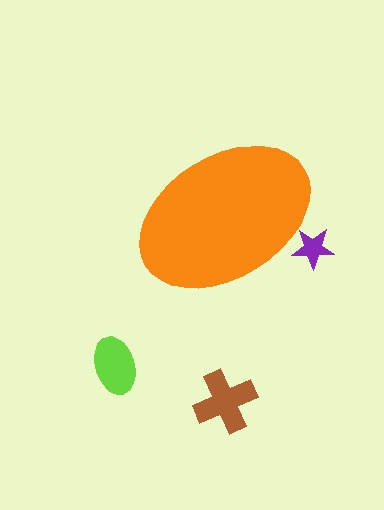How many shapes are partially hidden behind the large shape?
1 shape is partially hidden.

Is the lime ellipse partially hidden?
No, the lime ellipse is fully visible.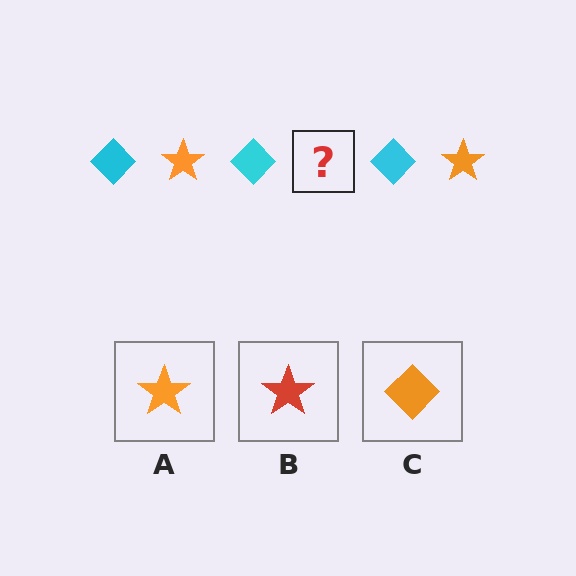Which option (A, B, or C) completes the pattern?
A.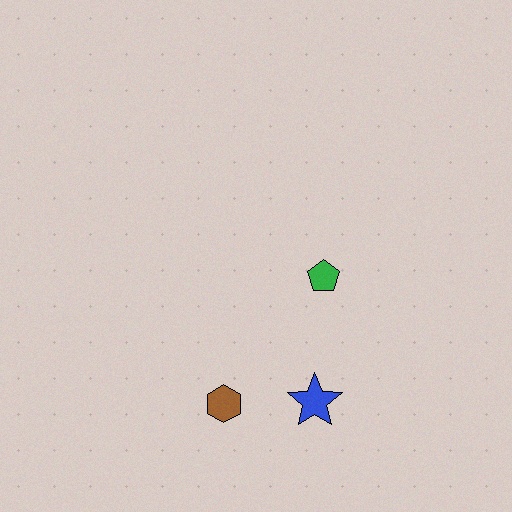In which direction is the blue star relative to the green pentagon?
The blue star is below the green pentagon.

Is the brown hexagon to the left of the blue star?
Yes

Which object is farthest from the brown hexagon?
The green pentagon is farthest from the brown hexagon.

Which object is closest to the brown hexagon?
The blue star is closest to the brown hexagon.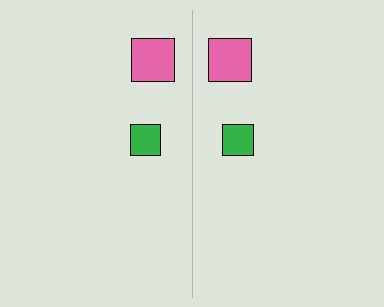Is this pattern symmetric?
Yes, this pattern has bilateral (reflection) symmetry.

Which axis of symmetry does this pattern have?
The pattern has a vertical axis of symmetry running through the center of the image.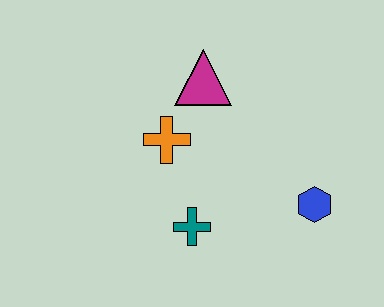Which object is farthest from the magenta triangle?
The blue hexagon is farthest from the magenta triangle.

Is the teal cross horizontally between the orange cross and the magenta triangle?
Yes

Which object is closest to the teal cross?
The orange cross is closest to the teal cross.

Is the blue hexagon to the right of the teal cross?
Yes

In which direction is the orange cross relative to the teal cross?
The orange cross is above the teal cross.